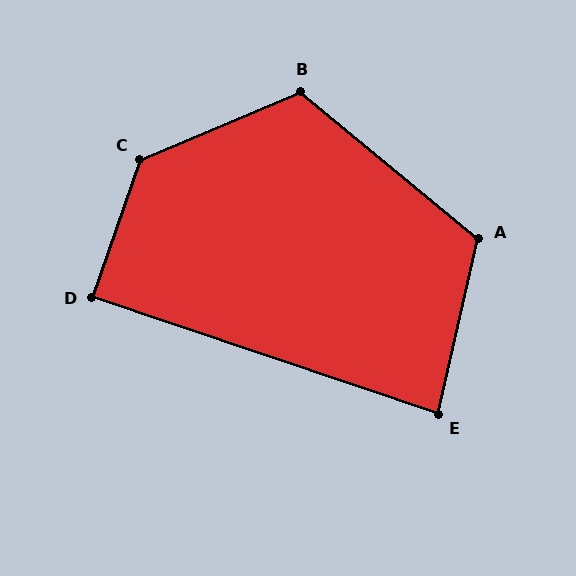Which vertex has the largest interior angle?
C, at approximately 132 degrees.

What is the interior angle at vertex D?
Approximately 90 degrees (approximately right).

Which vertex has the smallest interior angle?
E, at approximately 84 degrees.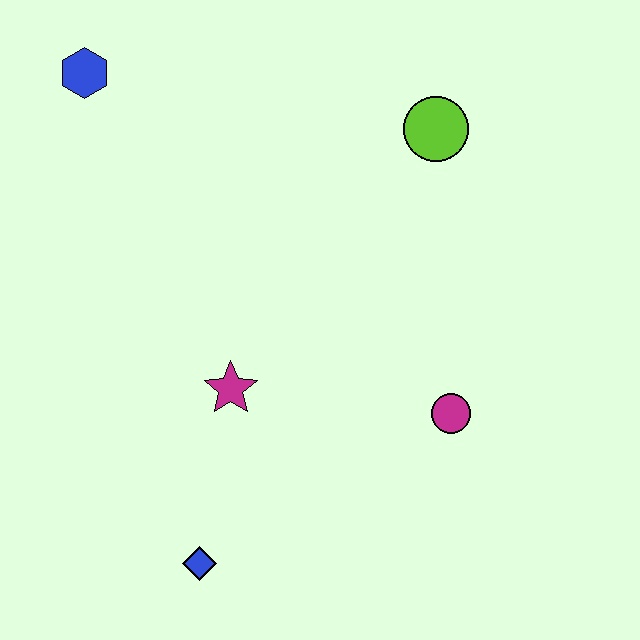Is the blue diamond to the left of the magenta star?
Yes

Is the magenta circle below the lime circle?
Yes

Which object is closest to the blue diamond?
The magenta star is closest to the blue diamond.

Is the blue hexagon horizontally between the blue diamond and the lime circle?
No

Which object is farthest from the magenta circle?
The blue hexagon is farthest from the magenta circle.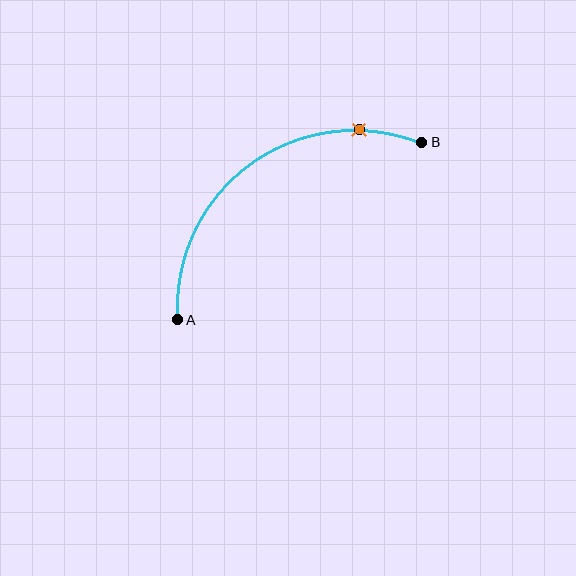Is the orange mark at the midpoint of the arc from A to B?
No. The orange mark lies on the arc but is closer to endpoint B. The arc midpoint would be at the point on the curve equidistant along the arc from both A and B.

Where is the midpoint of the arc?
The arc midpoint is the point on the curve farthest from the straight line joining A and B. It sits above and to the left of that line.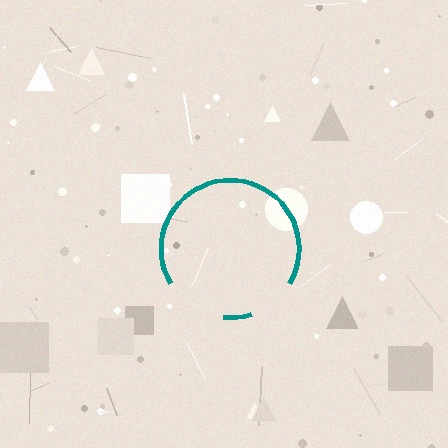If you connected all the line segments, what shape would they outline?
They would outline a circle.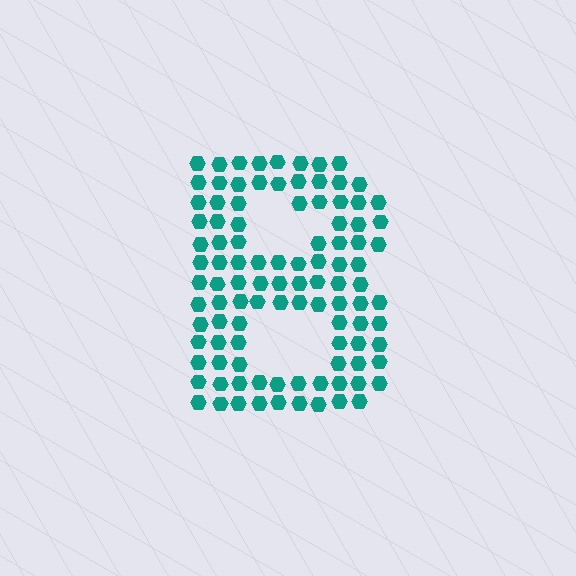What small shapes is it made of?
It is made of small hexagons.